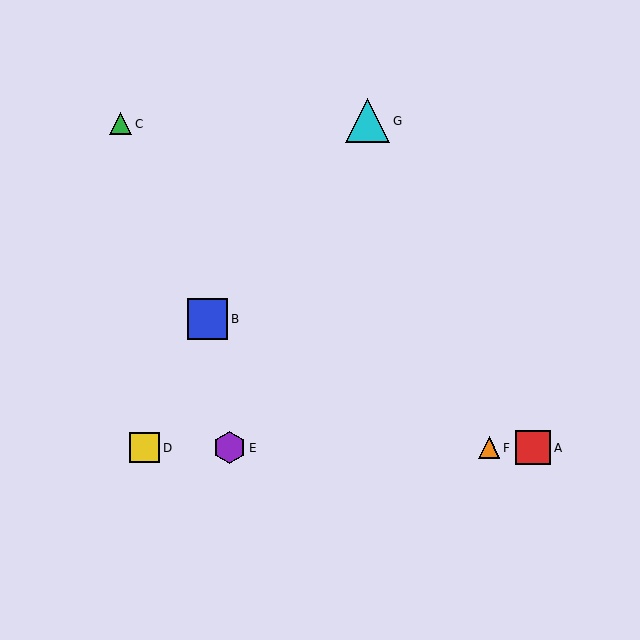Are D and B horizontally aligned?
No, D is at y≈448 and B is at y≈319.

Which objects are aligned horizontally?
Objects A, D, E, F are aligned horizontally.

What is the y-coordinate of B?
Object B is at y≈319.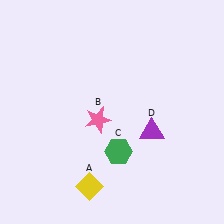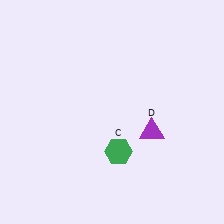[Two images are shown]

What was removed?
The yellow diamond (A), the pink star (B) were removed in Image 2.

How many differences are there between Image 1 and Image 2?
There are 2 differences between the two images.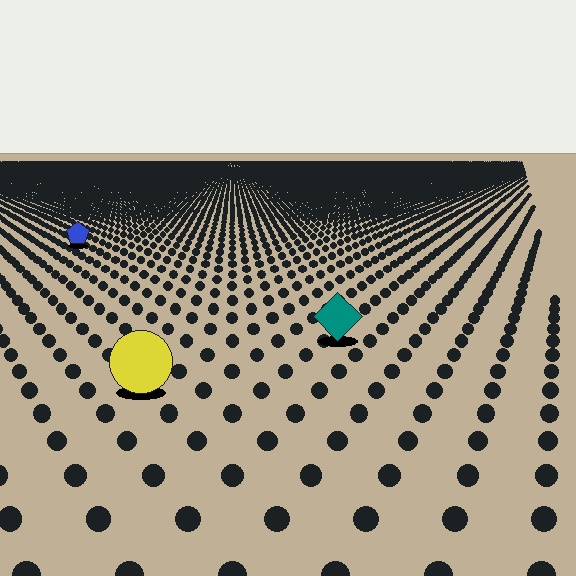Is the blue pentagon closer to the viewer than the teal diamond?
No. The teal diamond is closer — you can tell from the texture gradient: the ground texture is coarser near it.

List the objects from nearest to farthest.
From nearest to farthest: the yellow circle, the teal diamond, the blue pentagon.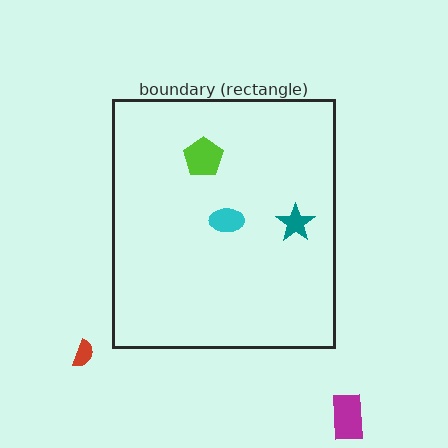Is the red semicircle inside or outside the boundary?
Outside.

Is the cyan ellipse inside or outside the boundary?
Inside.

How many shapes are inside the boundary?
3 inside, 2 outside.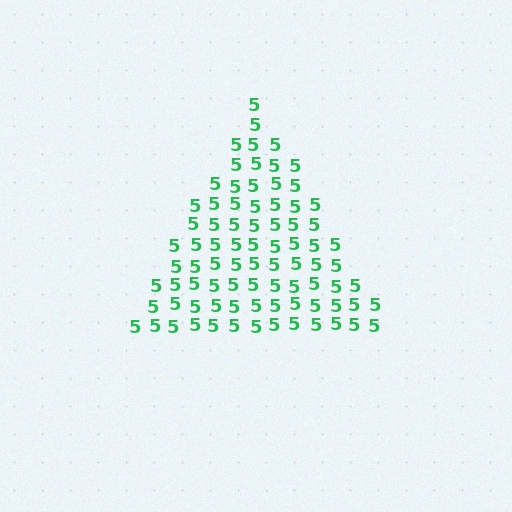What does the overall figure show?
The overall figure shows a triangle.